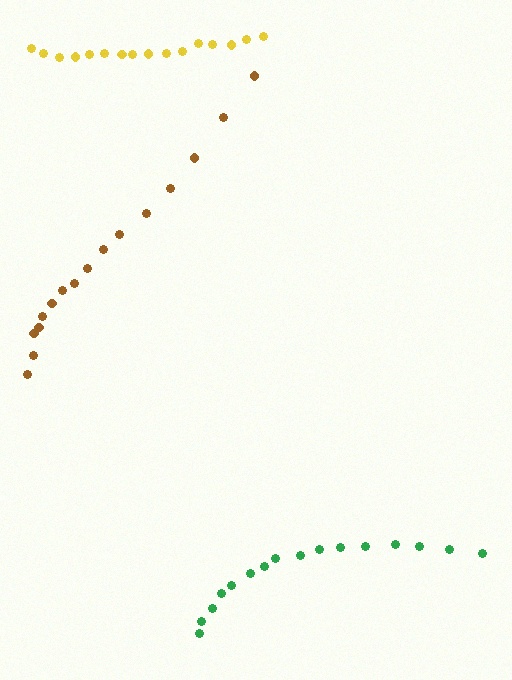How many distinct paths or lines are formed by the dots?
There are 3 distinct paths.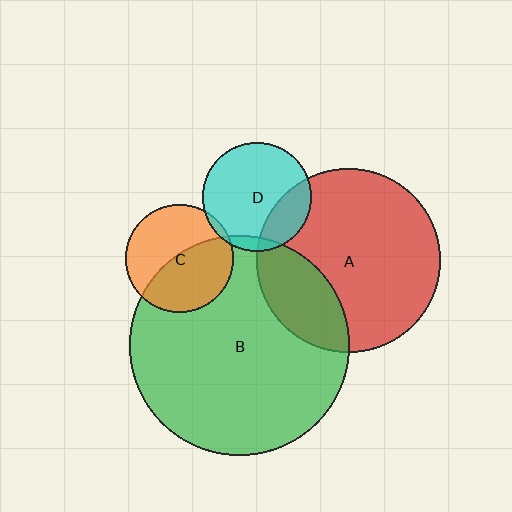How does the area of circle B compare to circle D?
Approximately 4.1 times.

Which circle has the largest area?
Circle B (green).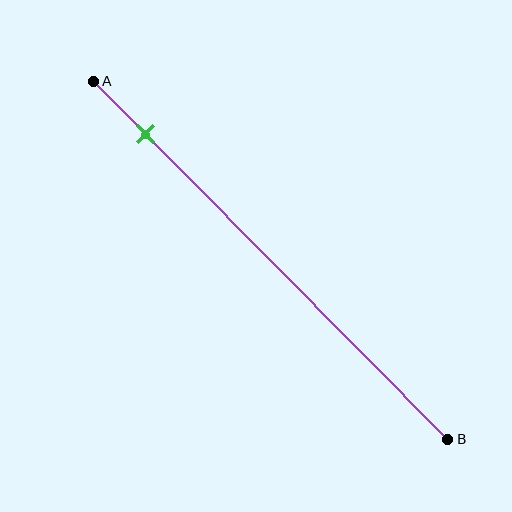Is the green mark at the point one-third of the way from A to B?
No, the mark is at about 15% from A, not at the 33% one-third point.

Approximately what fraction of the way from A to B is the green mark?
The green mark is approximately 15% of the way from A to B.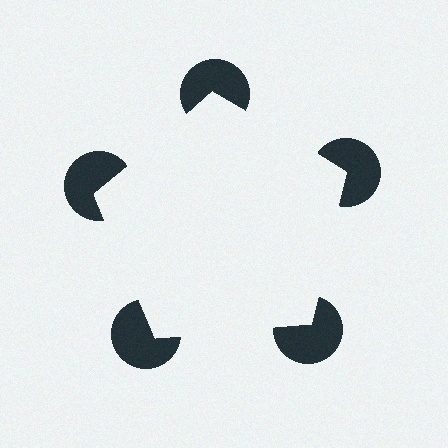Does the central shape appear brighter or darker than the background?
It typically appears slightly brighter than the background, even though no actual brightness change is drawn.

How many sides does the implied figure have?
5 sides.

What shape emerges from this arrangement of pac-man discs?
An illusory pentagon — its edges are inferred from the aligned wedge cuts in the pac-man discs, not physically drawn.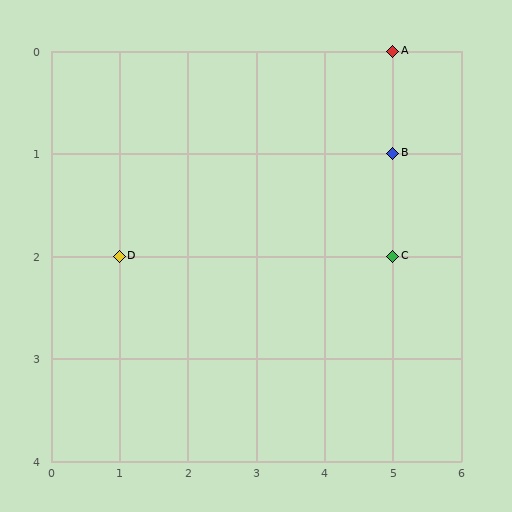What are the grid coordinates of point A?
Point A is at grid coordinates (5, 0).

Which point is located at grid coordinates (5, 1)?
Point B is at (5, 1).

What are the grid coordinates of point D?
Point D is at grid coordinates (1, 2).